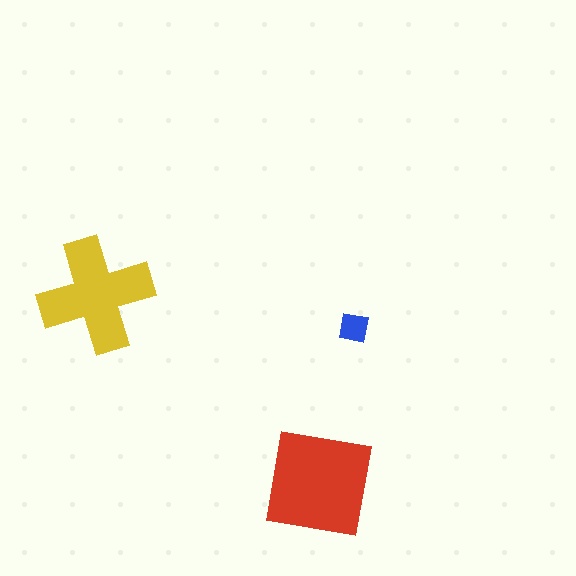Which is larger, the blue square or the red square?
The red square.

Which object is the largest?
The red square.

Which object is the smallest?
The blue square.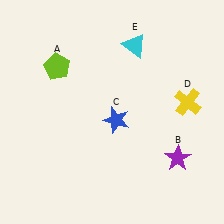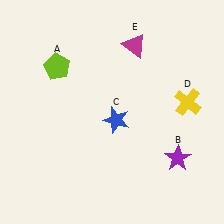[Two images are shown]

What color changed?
The triangle (E) changed from cyan in Image 1 to magenta in Image 2.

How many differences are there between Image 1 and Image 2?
There is 1 difference between the two images.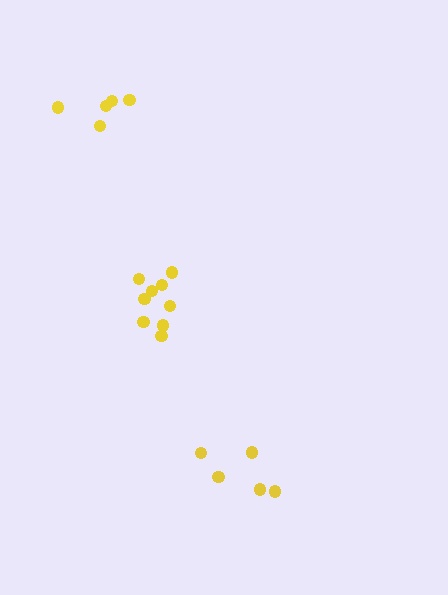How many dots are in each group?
Group 1: 5 dots, Group 2: 5 dots, Group 3: 9 dots (19 total).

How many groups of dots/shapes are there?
There are 3 groups.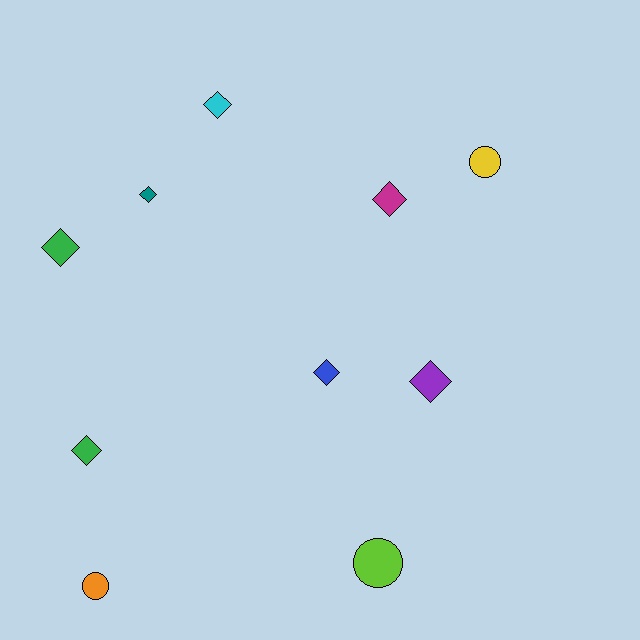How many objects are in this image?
There are 10 objects.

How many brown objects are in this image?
There are no brown objects.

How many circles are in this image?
There are 3 circles.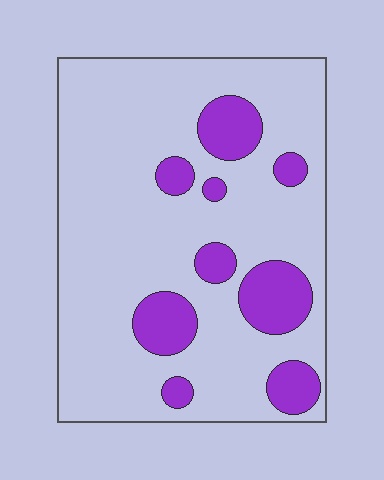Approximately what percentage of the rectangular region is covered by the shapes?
Approximately 20%.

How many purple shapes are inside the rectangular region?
9.